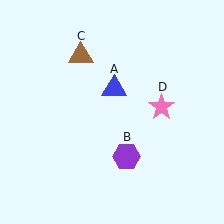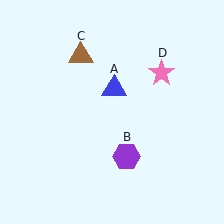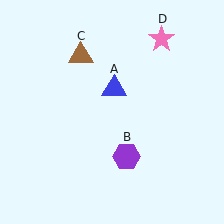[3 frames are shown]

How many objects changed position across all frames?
1 object changed position: pink star (object D).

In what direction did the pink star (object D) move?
The pink star (object D) moved up.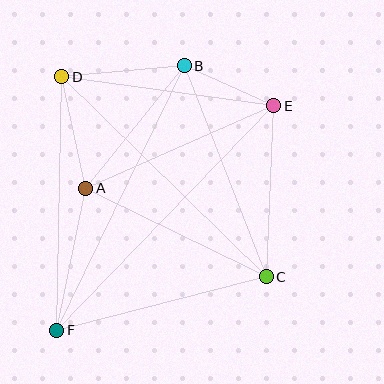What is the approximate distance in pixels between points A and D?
The distance between A and D is approximately 114 pixels.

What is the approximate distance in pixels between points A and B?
The distance between A and B is approximately 157 pixels.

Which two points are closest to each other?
Points B and E are closest to each other.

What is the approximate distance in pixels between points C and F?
The distance between C and F is approximately 216 pixels.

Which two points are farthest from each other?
Points E and F are farthest from each other.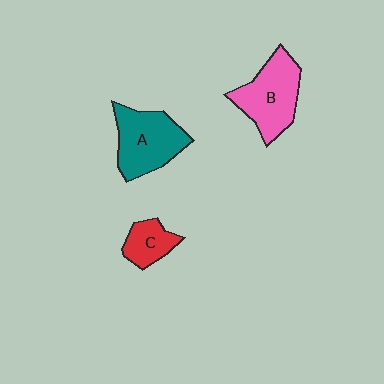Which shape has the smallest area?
Shape C (red).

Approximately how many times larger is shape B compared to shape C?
Approximately 2.1 times.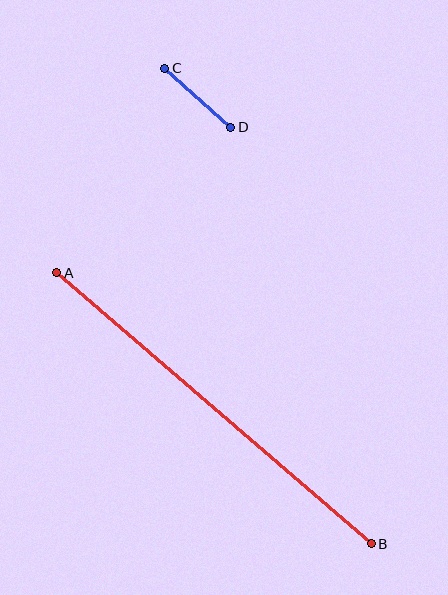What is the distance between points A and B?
The distance is approximately 415 pixels.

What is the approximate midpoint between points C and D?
The midpoint is at approximately (198, 98) pixels.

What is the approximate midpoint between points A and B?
The midpoint is at approximately (214, 408) pixels.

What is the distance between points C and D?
The distance is approximately 88 pixels.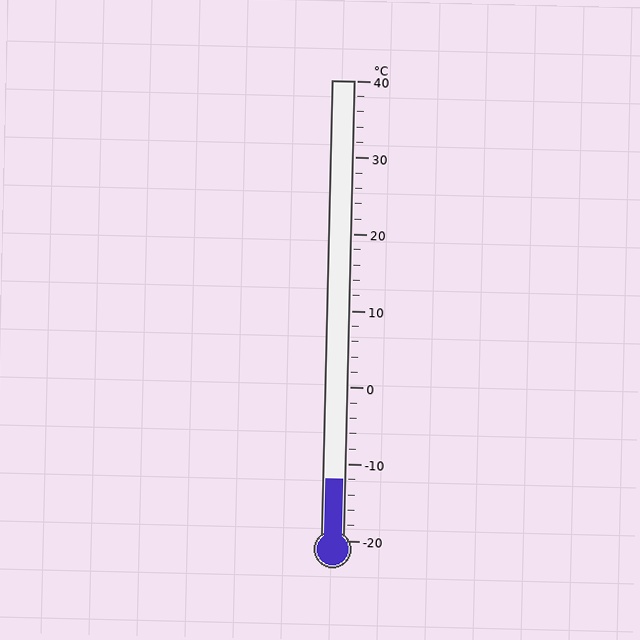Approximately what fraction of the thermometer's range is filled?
The thermometer is filled to approximately 15% of its range.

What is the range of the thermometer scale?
The thermometer scale ranges from -20°C to 40°C.